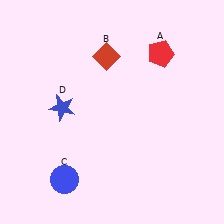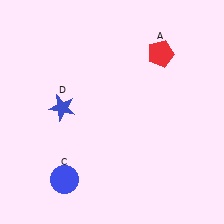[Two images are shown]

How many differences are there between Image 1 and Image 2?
There is 1 difference between the two images.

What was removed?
The red diamond (B) was removed in Image 2.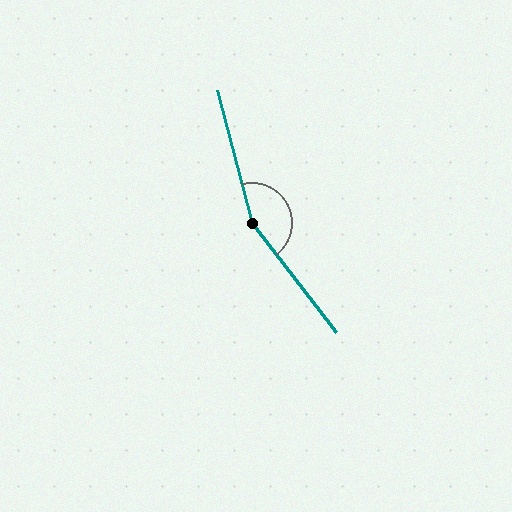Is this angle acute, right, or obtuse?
It is obtuse.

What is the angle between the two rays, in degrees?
Approximately 157 degrees.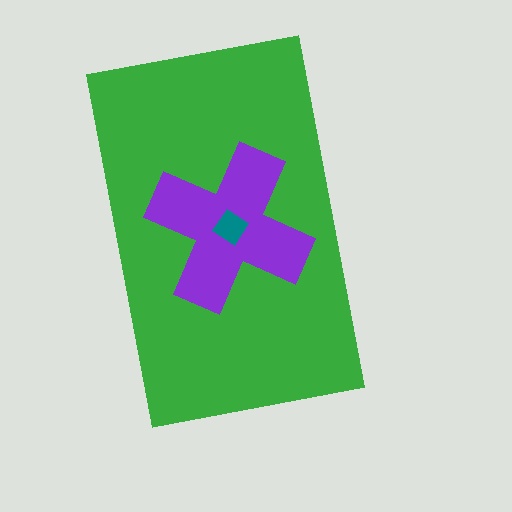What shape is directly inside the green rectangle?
The purple cross.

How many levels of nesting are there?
3.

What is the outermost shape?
The green rectangle.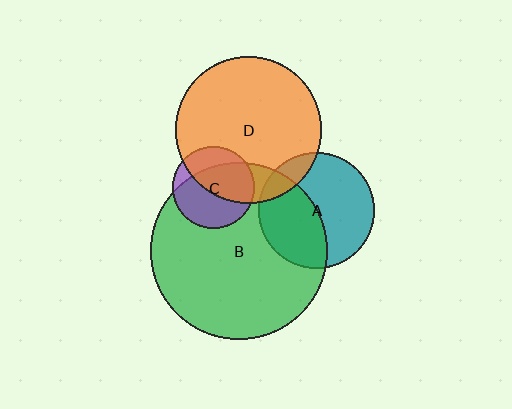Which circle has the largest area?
Circle B (green).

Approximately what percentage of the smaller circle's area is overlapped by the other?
Approximately 15%.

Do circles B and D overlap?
Yes.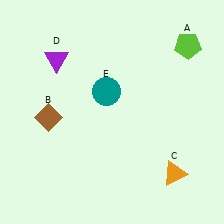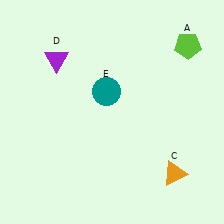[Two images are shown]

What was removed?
The brown diamond (B) was removed in Image 2.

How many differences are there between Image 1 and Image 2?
There is 1 difference between the two images.